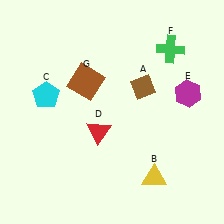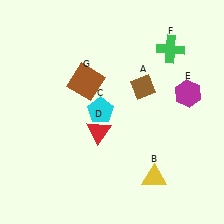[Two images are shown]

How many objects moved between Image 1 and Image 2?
1 object moved between the two images.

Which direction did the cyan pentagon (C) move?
The cyan pentagon (C) moved right.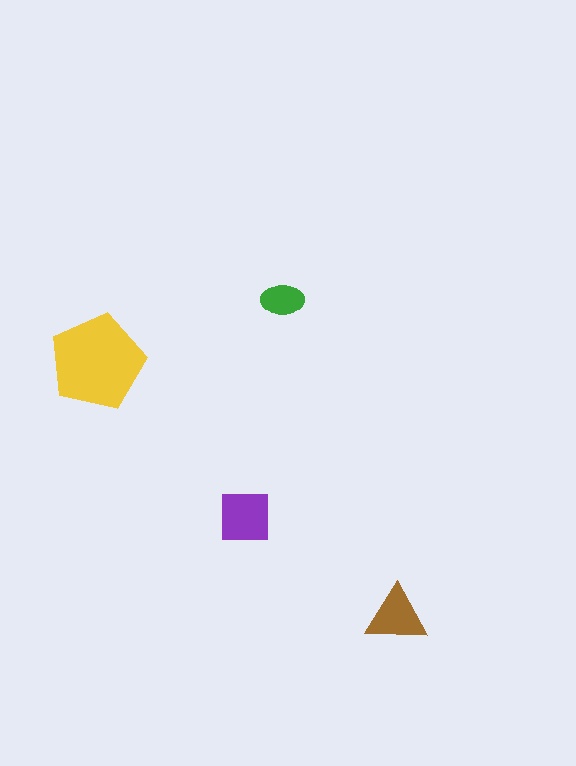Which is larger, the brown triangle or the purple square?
The purple square.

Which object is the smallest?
The green ellipse.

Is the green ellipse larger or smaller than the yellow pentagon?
Smaller.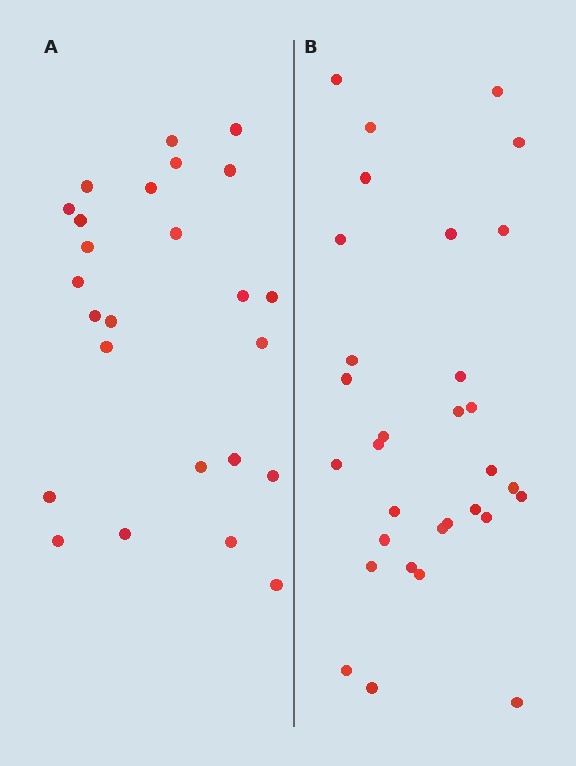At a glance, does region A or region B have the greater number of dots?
Region B (the right region) has more dots.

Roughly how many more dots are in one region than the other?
Region B has about 6 more dots than region A.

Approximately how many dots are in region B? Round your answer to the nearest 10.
About 30 dots. (The exact count is 31, which rounds to 30.)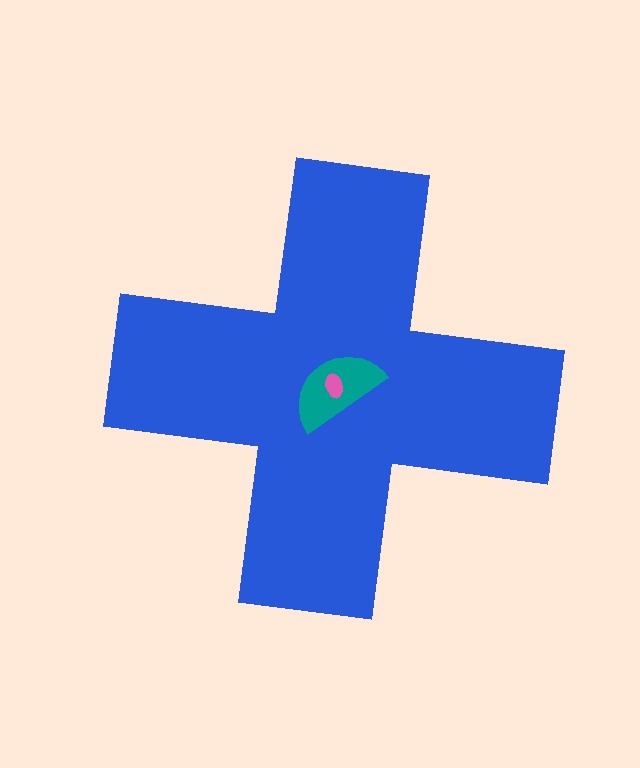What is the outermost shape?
The blue cross.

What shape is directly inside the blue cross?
The teal semicircle.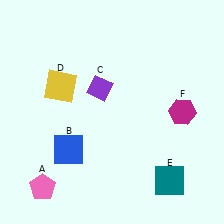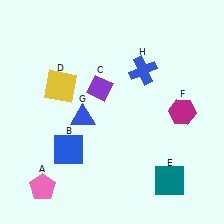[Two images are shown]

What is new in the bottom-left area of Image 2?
A blue triangle (G) was added in the bottom-left area of Image 2.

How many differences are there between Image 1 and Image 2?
There are 2 differences between the two images.